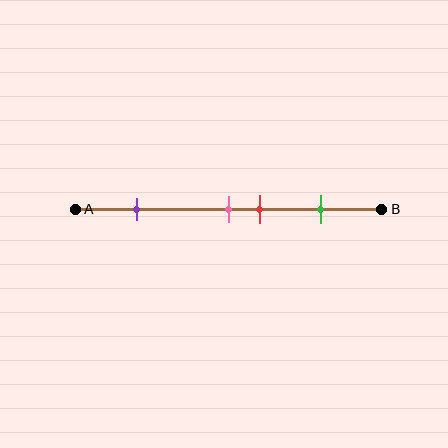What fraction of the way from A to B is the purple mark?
The purple mark is approximately 20% (0.2) of the way from A to B.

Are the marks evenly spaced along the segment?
No, the marks are not evenly spaced.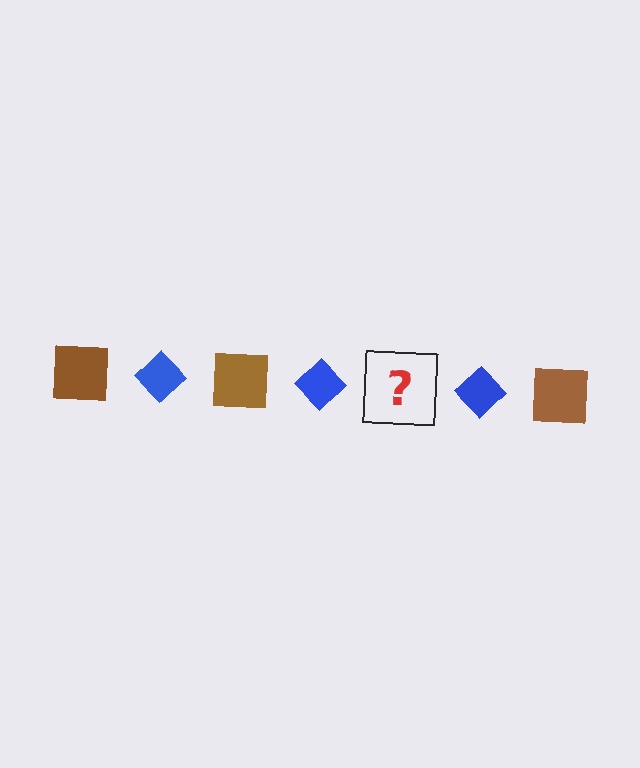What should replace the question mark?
The question mark should be replaced with a brown square.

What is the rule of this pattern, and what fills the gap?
The rule is that the pattern alternates between brown square and blue diamond. The gap should be filled with a brown square.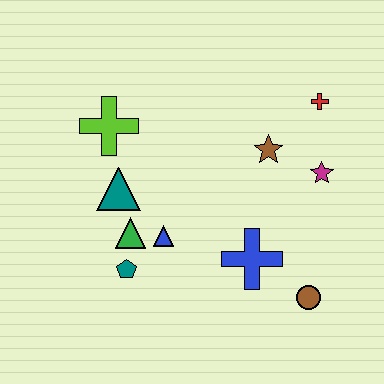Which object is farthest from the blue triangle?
The red cross is farthest from the blue triangle.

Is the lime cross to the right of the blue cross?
No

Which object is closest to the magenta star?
The brown star is closest to the magenta star.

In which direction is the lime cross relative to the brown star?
The lime cross is to the left of the brown star.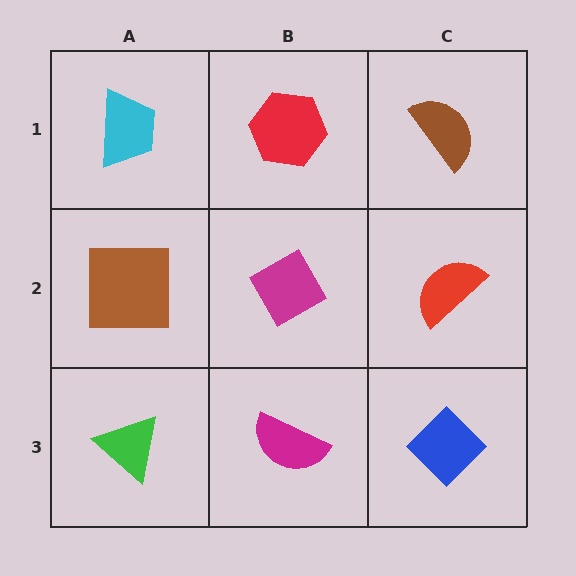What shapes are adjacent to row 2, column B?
A red hexagon (row 1, column B), a magenta semicircle (row 3, column B), a brown square (row 2, column A), a red semicircle (row 2, column C).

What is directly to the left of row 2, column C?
A magenta diamond.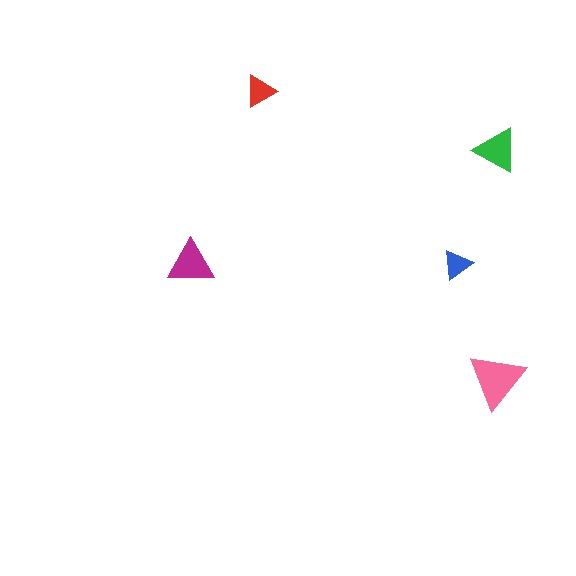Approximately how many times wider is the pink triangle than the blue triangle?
About 2 times wider.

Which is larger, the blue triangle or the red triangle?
The red one.